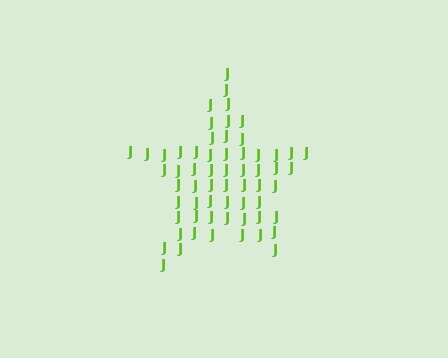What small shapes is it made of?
It is made of small letter J's.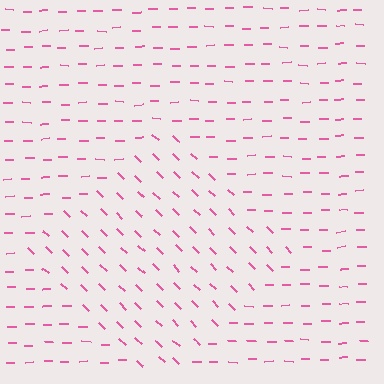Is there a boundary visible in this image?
Yes, there is a texture boundary formed by a change in line orientation.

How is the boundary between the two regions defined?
The boundary is defined purely by a change in line orientation (approximately 45 degrees difference). All lines are the same color and thickness.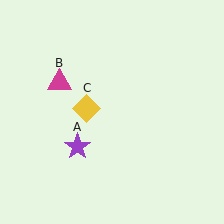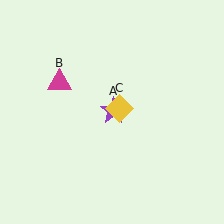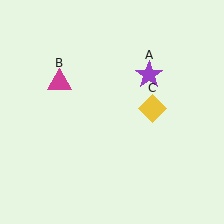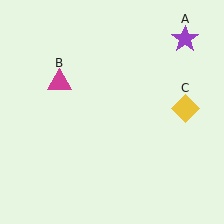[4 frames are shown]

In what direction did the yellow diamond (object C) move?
The yellow diamond (object C) moved right.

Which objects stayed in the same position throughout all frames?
Magenta triangle (object B) remained stationary.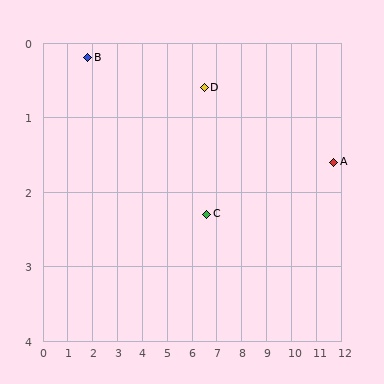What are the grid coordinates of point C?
Point C is at approximately (6.6, 2.3).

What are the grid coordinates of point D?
Point D is at approximately (6.5, 0.6).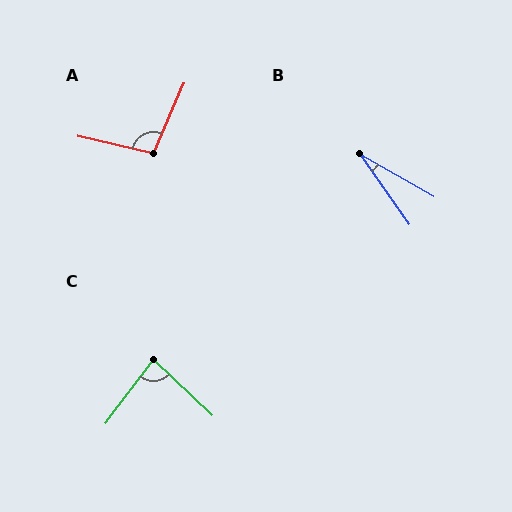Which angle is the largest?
A, at approximately 100 degrees.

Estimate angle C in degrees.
Approximately 83 degrees.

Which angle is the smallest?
B, at approximately 25 degrees.